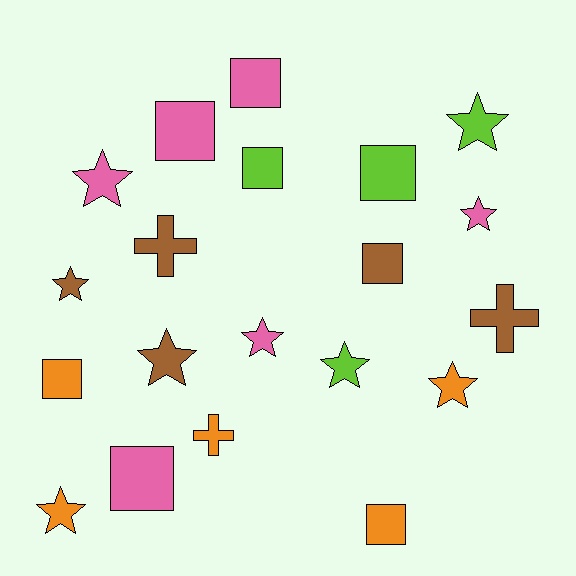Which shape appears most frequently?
Star, with 9 objects.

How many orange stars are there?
There are 2 orange stars.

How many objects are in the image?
There are 20 objects.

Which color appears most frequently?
Pink, with 6 objects.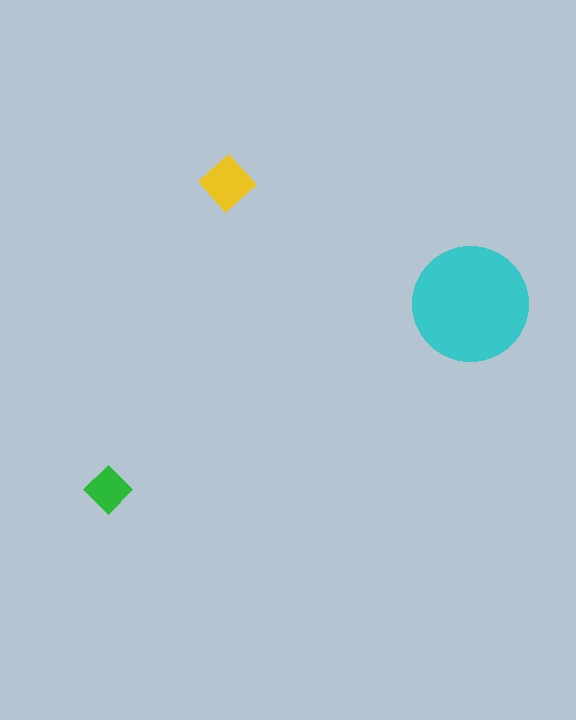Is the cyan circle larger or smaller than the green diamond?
Larger.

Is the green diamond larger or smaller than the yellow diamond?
Smaller.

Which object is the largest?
The cyan circle.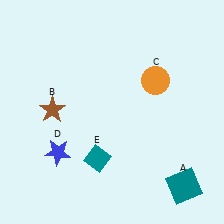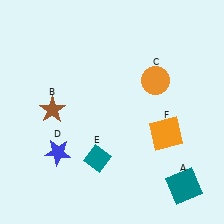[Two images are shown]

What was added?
An orange square (F) was added in Image 2.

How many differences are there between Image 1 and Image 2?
There is 1 difference between the two images.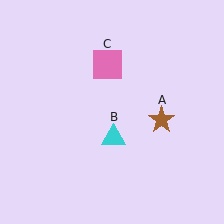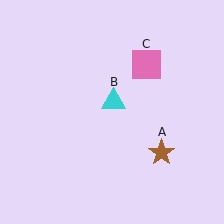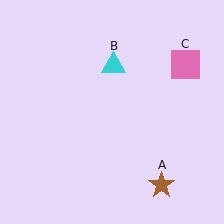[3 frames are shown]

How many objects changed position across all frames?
3 objects changed position: brown star (object A), cyan triangle (object B), pink square (object C).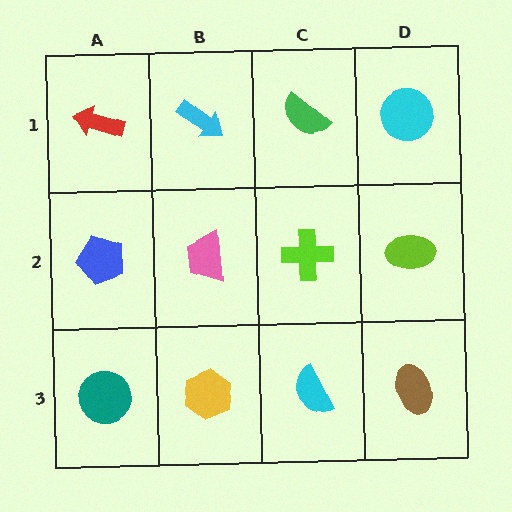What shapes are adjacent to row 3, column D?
A lime ellipse (row 2, column D), a cyan semicircle (row 3, column C).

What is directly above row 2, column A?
A red arrow.